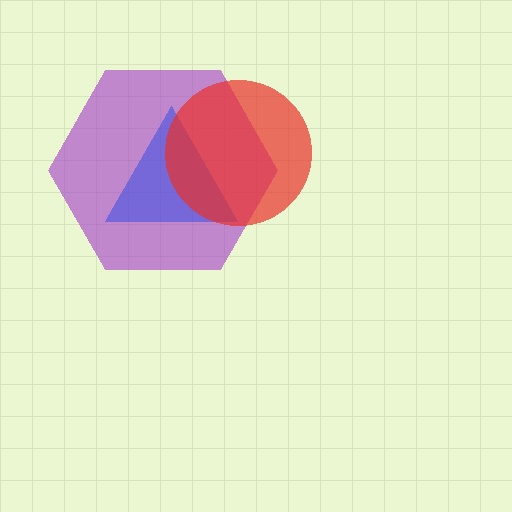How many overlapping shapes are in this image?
There are 3 overlapping shapes in the image.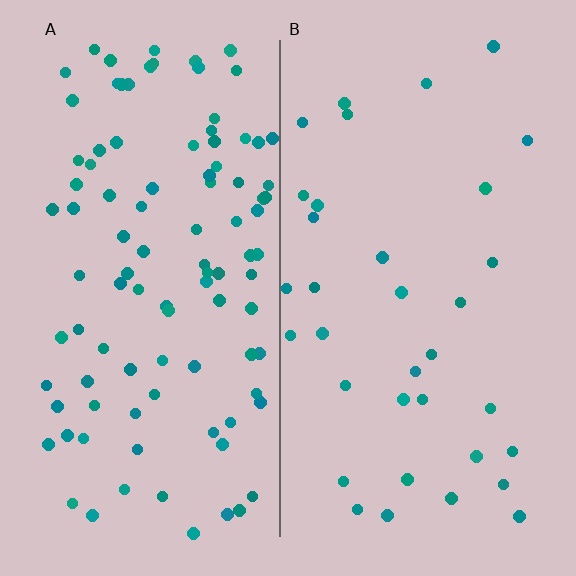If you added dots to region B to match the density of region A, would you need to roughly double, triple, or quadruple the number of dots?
Approximately triple.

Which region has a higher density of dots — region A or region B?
A (the left).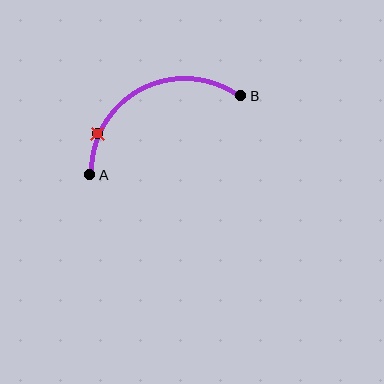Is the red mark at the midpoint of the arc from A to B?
No. The red mark lies on the arc but is closer to endpoint A. The arc midpoint would be at the point on the curve equidistant along the arc from both A and B.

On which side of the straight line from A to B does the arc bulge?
The arc bulges above the straight line connecting A and B.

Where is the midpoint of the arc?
The arc midpoint is the point on the curve farthest from the straight line joining A and B. It sits above that line.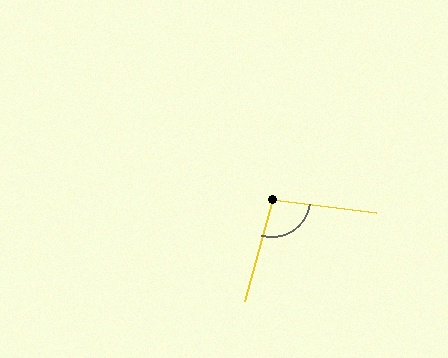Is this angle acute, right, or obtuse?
It is obtuse.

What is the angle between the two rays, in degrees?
Approximately 98 degrees.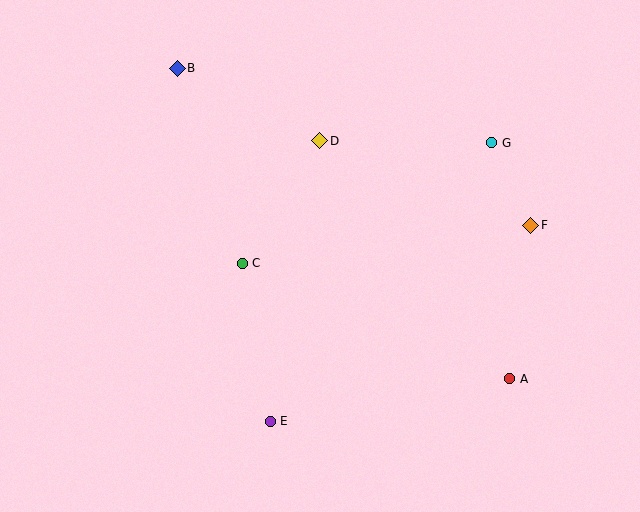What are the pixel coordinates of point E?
Point E is at (270, 421).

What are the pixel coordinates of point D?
Point D is at (320, 141).